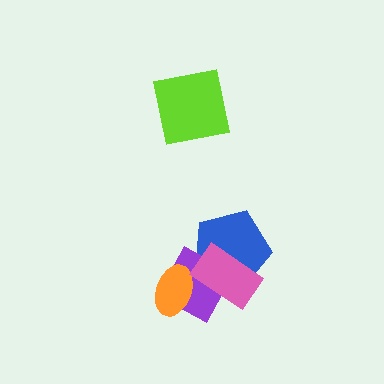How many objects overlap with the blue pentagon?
2 objects overlap with the blue pentagon.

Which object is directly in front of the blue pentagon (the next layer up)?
The purple diamond is directly in front of the blue pentagon.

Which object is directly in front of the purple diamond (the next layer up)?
The orange ellipse is directly in front of the purple diamond.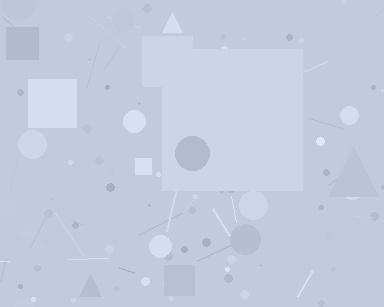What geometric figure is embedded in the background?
A square is embedded in the background.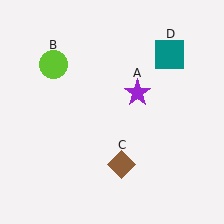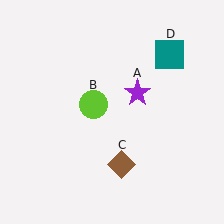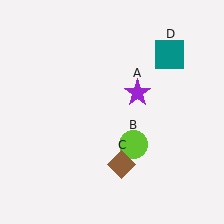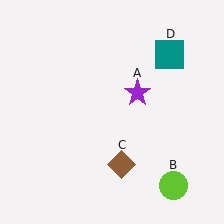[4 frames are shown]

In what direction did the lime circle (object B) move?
The lime circle (object B) moved down and to the right.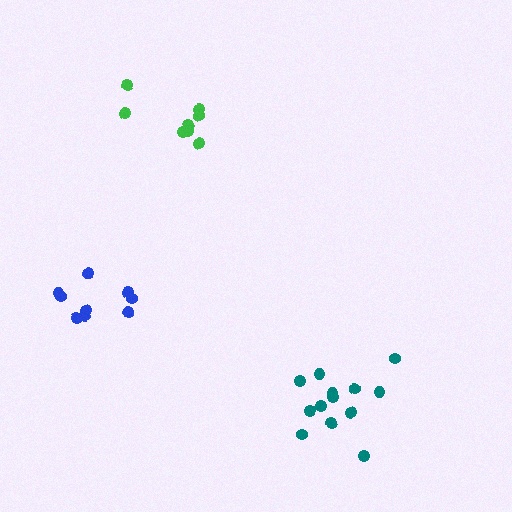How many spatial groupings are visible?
There are 3 spatial groupings.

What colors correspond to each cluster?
The clusters are colored: teal, blue, green.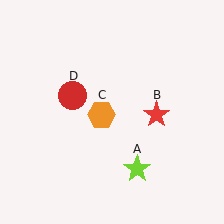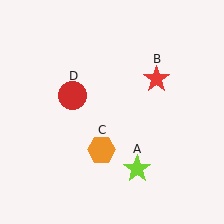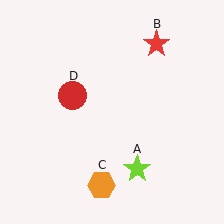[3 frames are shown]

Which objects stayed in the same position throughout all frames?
Lime star (object A) and red circle (object D) remained stationary.